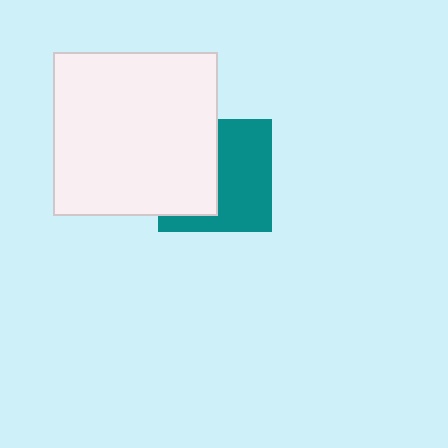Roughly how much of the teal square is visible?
About half of it is visible (roughly 55%).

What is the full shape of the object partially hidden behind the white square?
The partially hidden object is a teal square.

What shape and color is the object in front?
The object in front is a white square.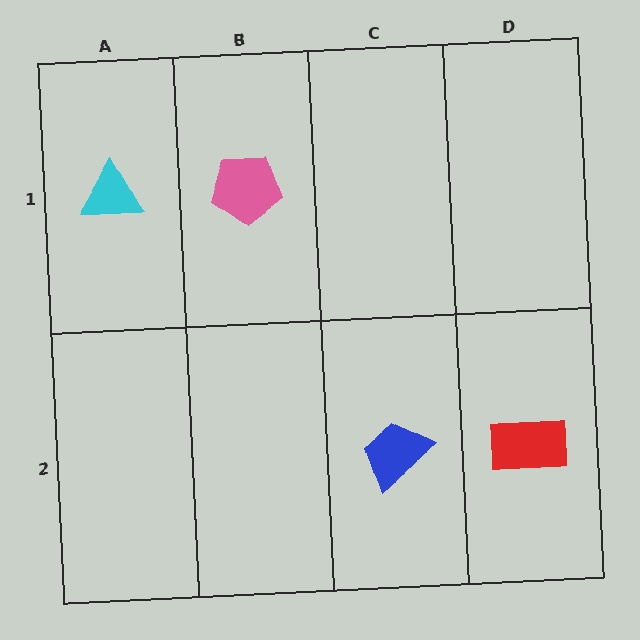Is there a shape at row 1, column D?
No, that cell is empty.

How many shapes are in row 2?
2 shapes.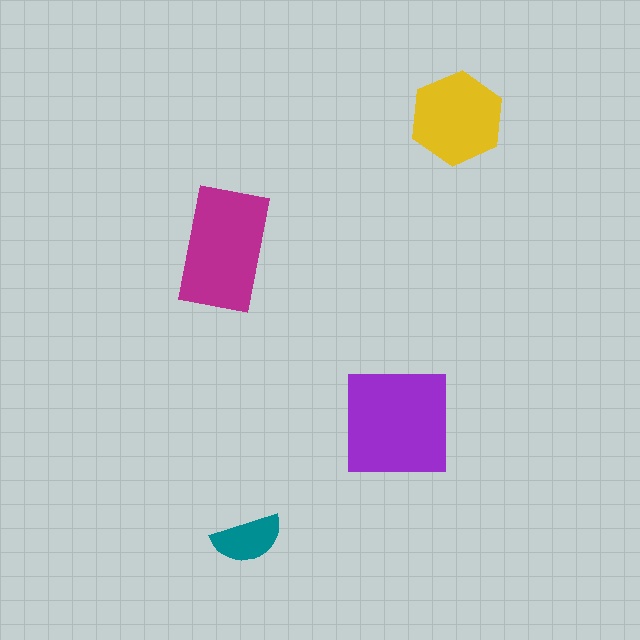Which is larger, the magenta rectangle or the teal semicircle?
The magenta rectangle.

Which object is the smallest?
The teal semicircle.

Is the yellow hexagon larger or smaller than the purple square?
Smaller.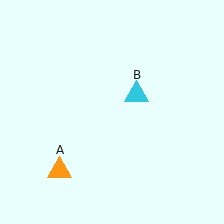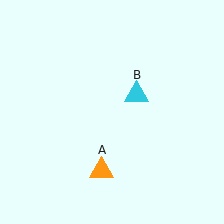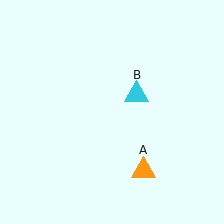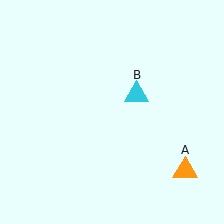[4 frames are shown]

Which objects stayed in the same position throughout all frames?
Cyan triangle (object B) remained stationary.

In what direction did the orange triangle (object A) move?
The orange triangle (object A) moved right.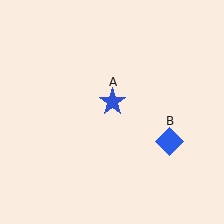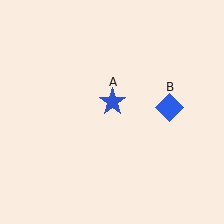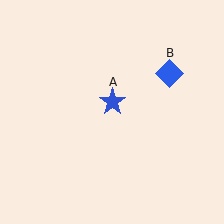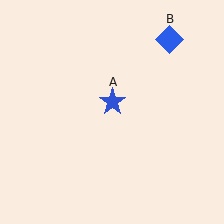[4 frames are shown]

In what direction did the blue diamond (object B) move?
The blue diamond (object B) moved up.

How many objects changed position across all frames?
1 object changed position: blue diamond (object B).